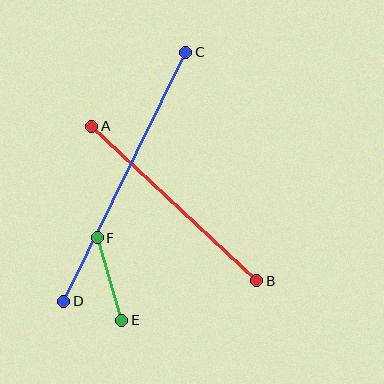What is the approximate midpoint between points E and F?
The midpoint is at approximately (109, 279) pixels.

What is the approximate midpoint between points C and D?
The midpoint is at approximately (125, 176) pixels.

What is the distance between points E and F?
The distance is approximately 86 pixels.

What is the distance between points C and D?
The distance is approximately 277 pixels.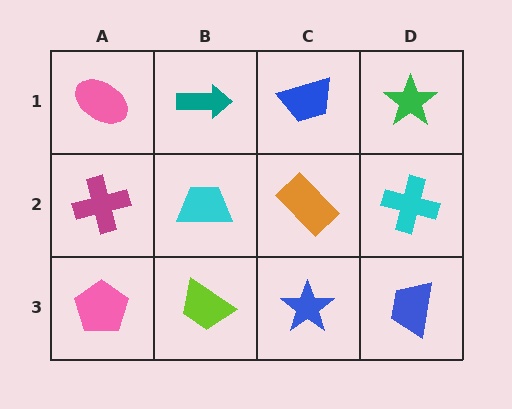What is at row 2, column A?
A magenta cross.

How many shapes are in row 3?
4 shapes.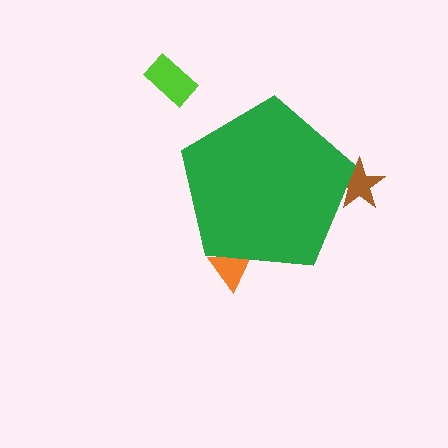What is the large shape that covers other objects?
A green pentagon.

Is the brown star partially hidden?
Yes, the brown star is partially hidden behind the green pentagon.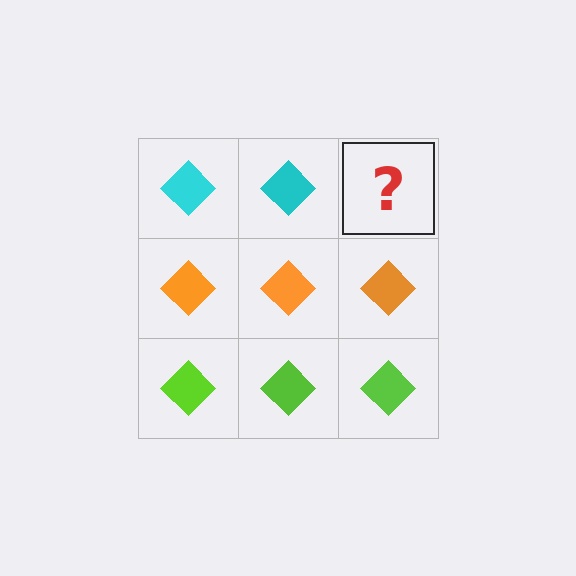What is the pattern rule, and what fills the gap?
The rule is that each row has a consistent color. The gap should be filled with a cyan diamond.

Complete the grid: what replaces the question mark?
The question mark should be replaced with a cyan diamond.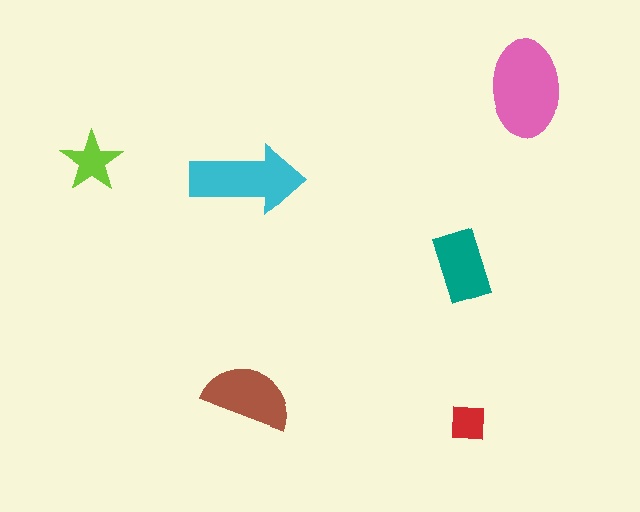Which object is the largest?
The pink ellipse.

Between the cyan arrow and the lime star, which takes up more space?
The cyan arrow.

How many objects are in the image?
There are 6 objects in the image.